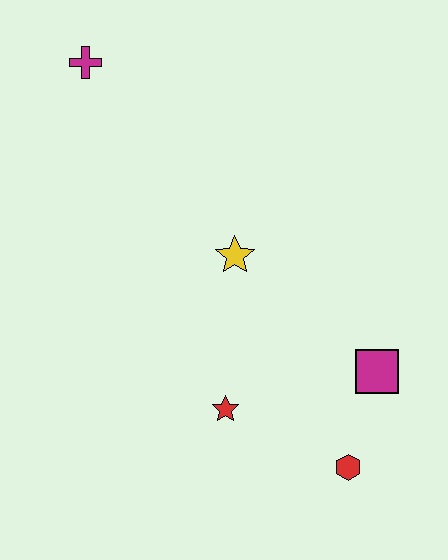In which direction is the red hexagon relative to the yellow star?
The red hexagon is below the yellow star.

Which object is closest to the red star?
The red hexagon is closest to the red star.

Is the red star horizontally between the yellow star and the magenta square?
No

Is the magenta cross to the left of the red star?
Yes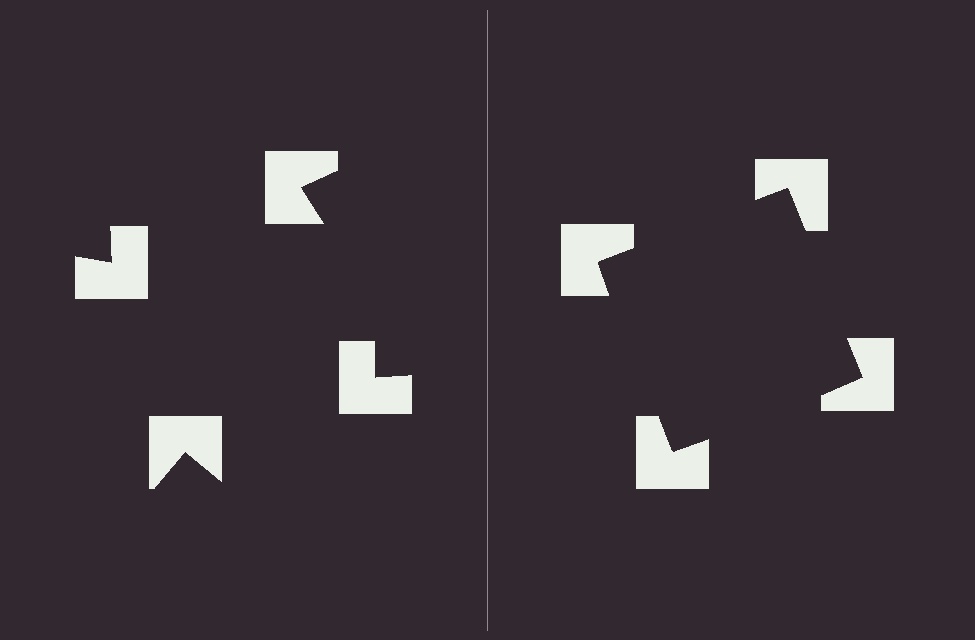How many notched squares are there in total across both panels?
8 — 4 on each side.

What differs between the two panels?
The notched squares are positioned identically on both sides; only the wedge orientations differ. On the right they align to a square; on the left they are misaligned.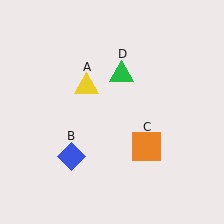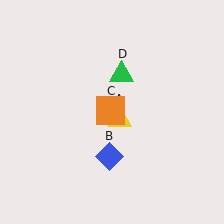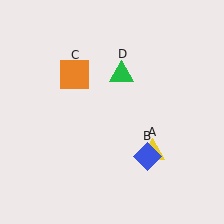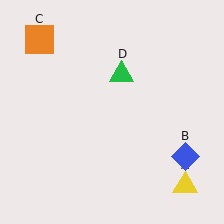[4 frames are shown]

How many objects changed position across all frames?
3 objects changed position: yellow triangle (object A), blue diamond (object B), orange square (object C).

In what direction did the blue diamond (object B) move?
The blue diamond (object B) moved right.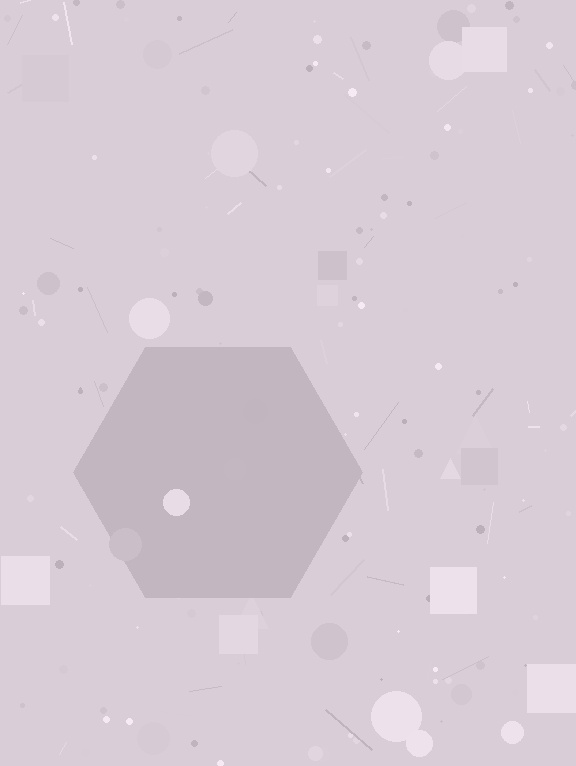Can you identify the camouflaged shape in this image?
The camouflaged shape is a hexagon.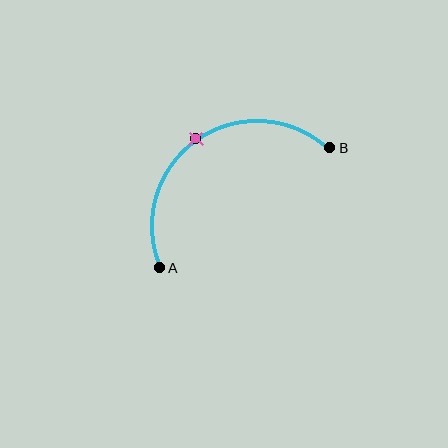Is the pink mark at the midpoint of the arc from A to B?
Yes. The pink mark lies on the arc at equal arc-length from both A and B — it is the arc midpoint.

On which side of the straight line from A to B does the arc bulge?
The arc bulges above and to the left of the straight line connecting A and B.